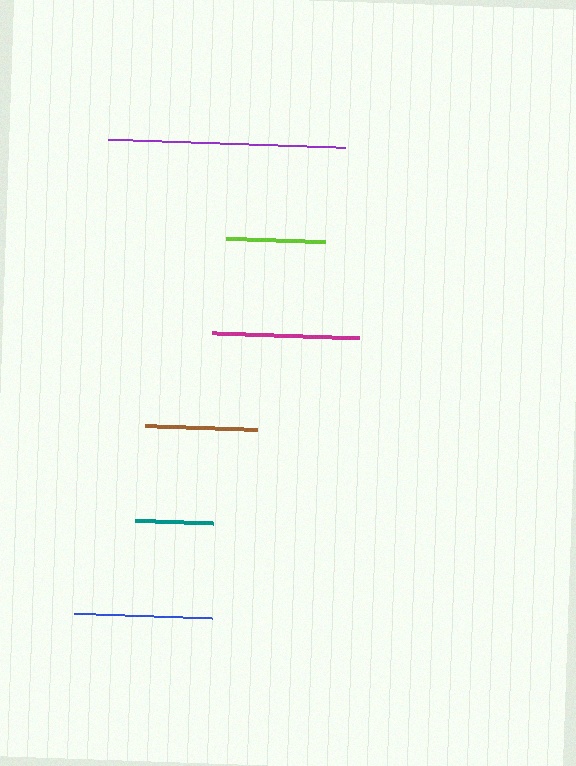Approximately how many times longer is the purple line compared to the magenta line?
The purple line is approximately 1.6 times the length of the magenta line.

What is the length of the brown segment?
The brown segment is approximately 112 pixels long.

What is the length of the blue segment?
The blue segment is approximately 137 pixels long.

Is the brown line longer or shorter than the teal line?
The brown line is longer than the teal line.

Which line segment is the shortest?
The teal line is the shortest at approximately 78 pixels.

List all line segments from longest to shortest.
From longest to shortest: purple, magenta, blue, brown, lime, teal.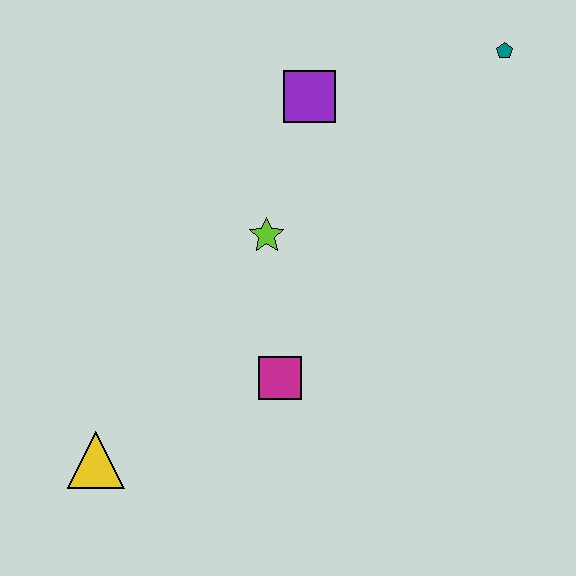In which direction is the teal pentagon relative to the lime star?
The teal pentagon is to the right of the lime star.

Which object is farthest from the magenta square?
The teal pentagon is farthest from the magenta square.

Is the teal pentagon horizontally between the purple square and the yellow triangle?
No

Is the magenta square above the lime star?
No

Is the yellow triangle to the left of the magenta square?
Yes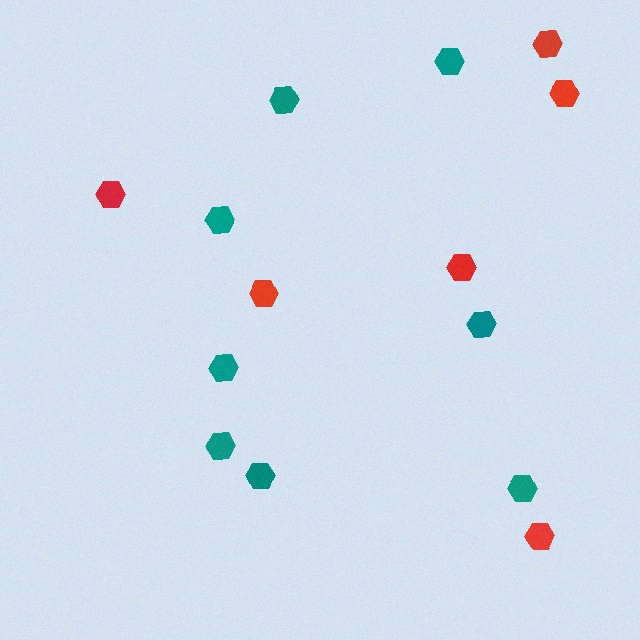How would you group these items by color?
There are 2 groups: one group of red hexagons (6) and one group of teal hexagons (8).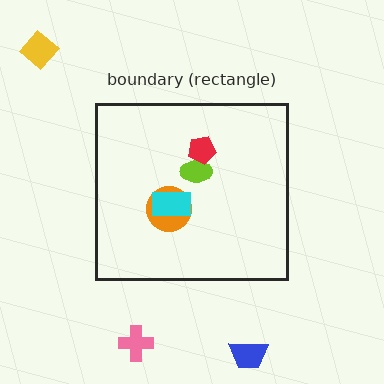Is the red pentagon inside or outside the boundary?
Inside.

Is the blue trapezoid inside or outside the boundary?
Outside.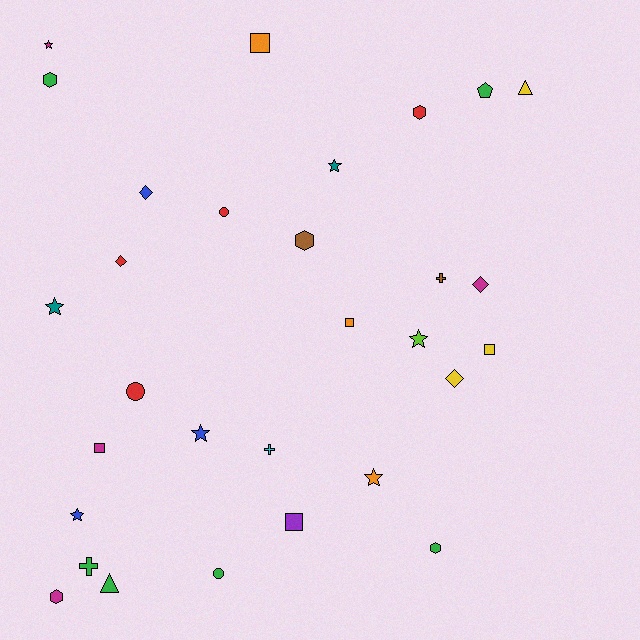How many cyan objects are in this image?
There is 1 cyan object.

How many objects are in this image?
There are 30 objects.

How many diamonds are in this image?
There are 4 diamonds.